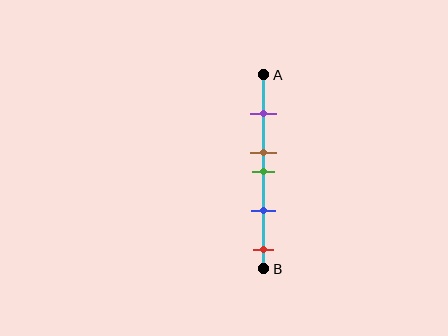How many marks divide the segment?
There are 5 marks dividing the segment.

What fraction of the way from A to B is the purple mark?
The purple mark is approximately 20% (0.2) of the way from A to B.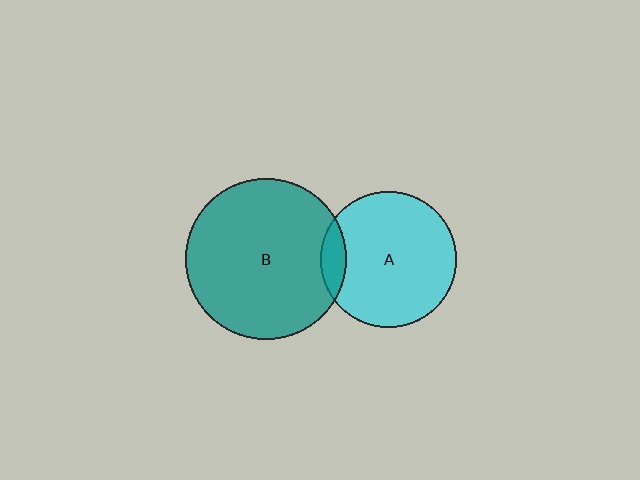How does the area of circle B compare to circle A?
Approximately 1.4 times.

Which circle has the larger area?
Circle B (teal).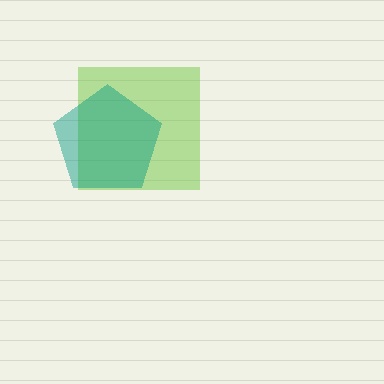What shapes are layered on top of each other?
The layered shapes are: a lime square, a teal pentagon.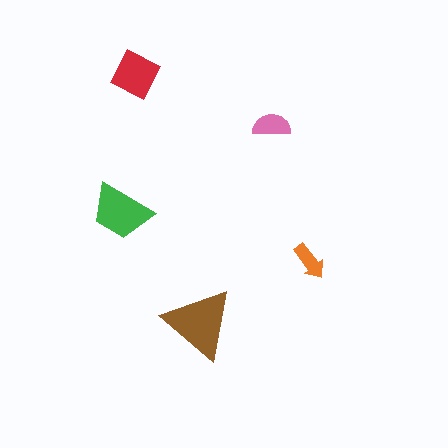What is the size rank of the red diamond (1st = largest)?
3rd.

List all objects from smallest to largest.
The orange arrow, the pink semicircle, the red diamond, the green trapezoid, the brown triangle.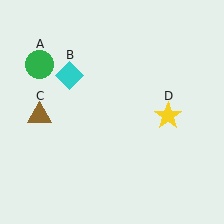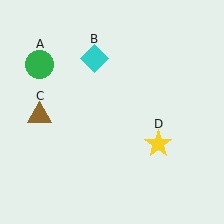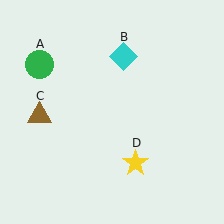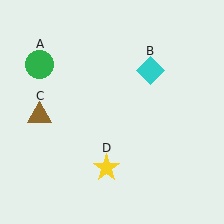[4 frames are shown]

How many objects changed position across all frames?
2 objects changed position: cyan diamond (object B), yellow star (object D).